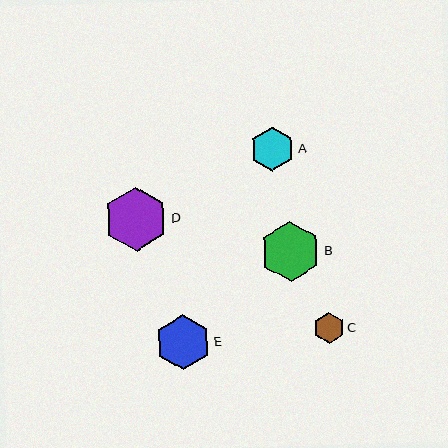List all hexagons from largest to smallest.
From largest to smallest: D, B, E, A, C.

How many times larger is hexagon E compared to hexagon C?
Hexagon E is approximately 1.8 times the size of hexagon C.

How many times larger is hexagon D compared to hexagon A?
Hexagon D is approximately 1.4 times the size of hexagon A.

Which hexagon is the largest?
Hexagon D is the largest with a size of approximately 64 pixels.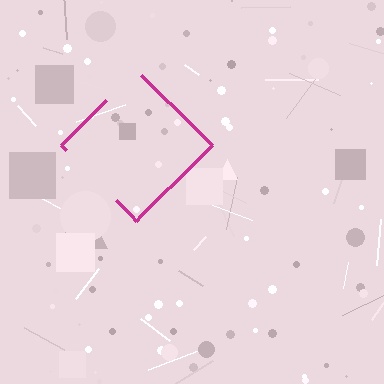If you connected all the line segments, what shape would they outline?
They would outline a diamond.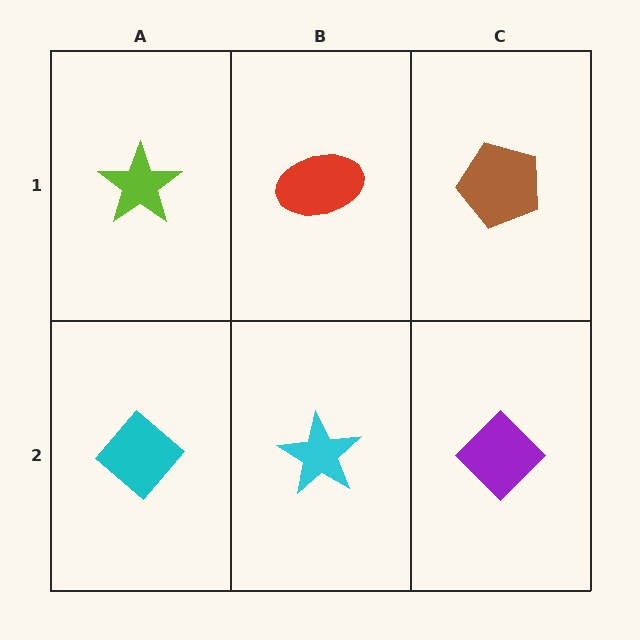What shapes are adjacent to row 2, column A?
A lime star (row 1, column A), a cyan star (row 2, column B).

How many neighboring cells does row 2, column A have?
2.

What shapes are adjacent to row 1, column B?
A cyan star (row 2, column B), a lime star (row 1, column A), a brown pentagon (row 1, column C).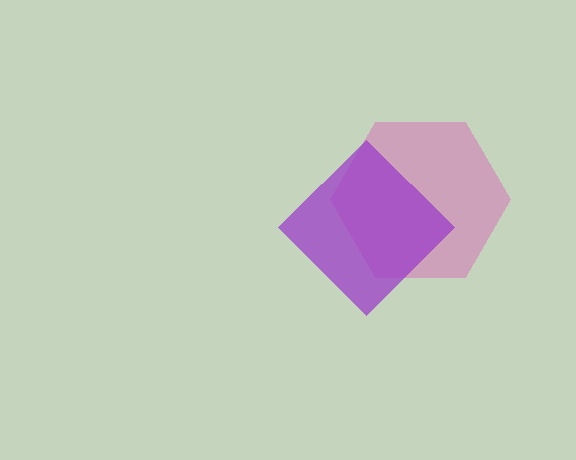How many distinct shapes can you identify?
There are 2 distinct shapes: a pink hexagon, a purple diamond.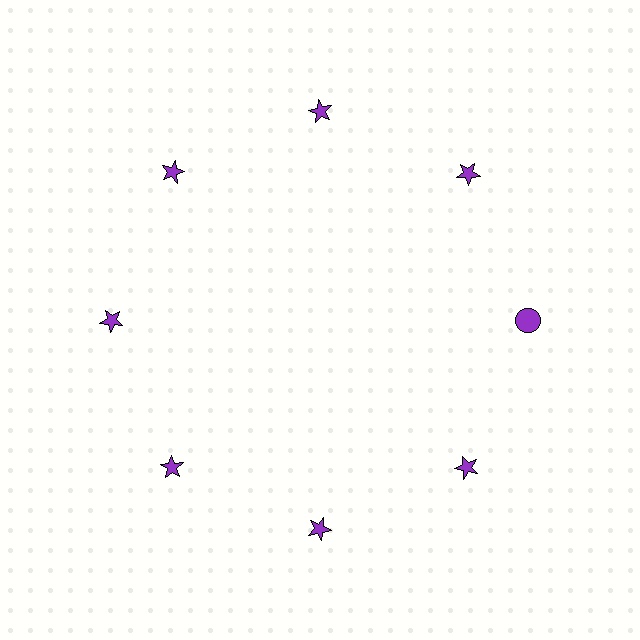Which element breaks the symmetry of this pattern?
The purple circle at roughly the 3 o'clock position breaks the symmetry. All other shapes are purple stars.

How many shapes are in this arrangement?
There are 8 shapes arranged in a ring pattern.